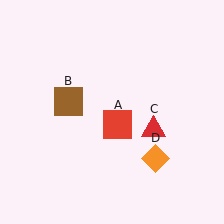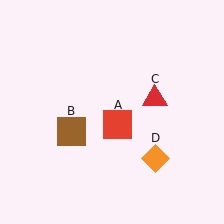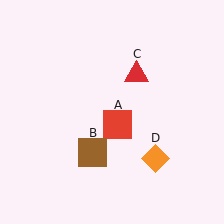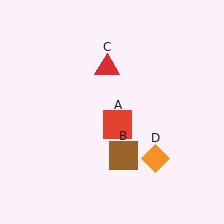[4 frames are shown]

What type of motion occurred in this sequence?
The brown square (object B), red triangle (object C) rotated counterclockwise around the center of the scene.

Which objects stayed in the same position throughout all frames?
Red square (object A) and orange diamond (object D) remained stationary.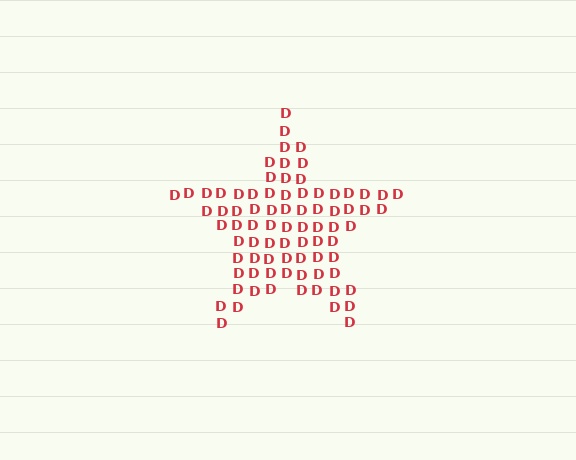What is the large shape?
The large shape is a star.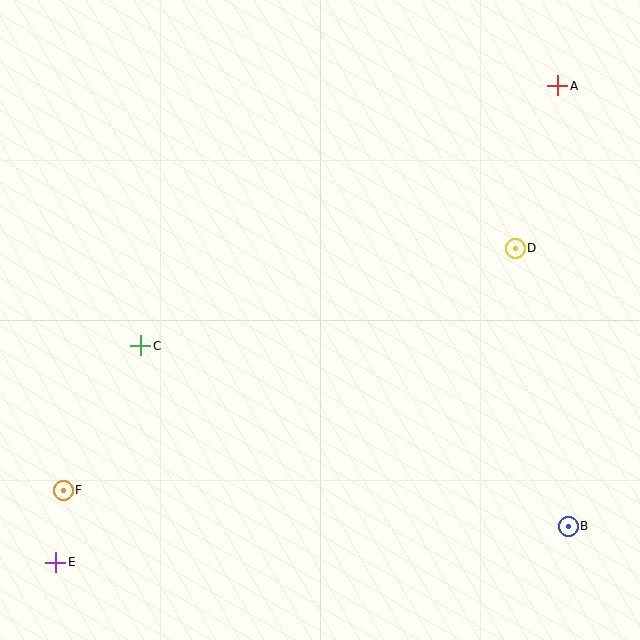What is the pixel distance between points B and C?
The distance between B and C is 464 pixels.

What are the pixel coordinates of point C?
Point C is at (141, 346).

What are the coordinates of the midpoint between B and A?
The midpoint between B and A is at (563, 306).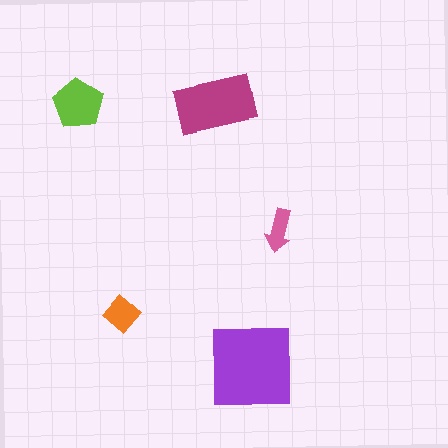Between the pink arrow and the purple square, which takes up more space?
The purple square.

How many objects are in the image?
There are 5 objects in the image.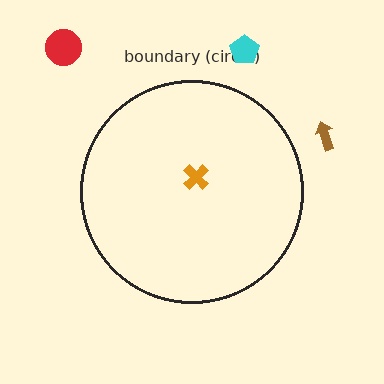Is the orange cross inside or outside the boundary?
Inside.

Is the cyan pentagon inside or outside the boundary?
Outside.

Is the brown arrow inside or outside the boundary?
Outside.